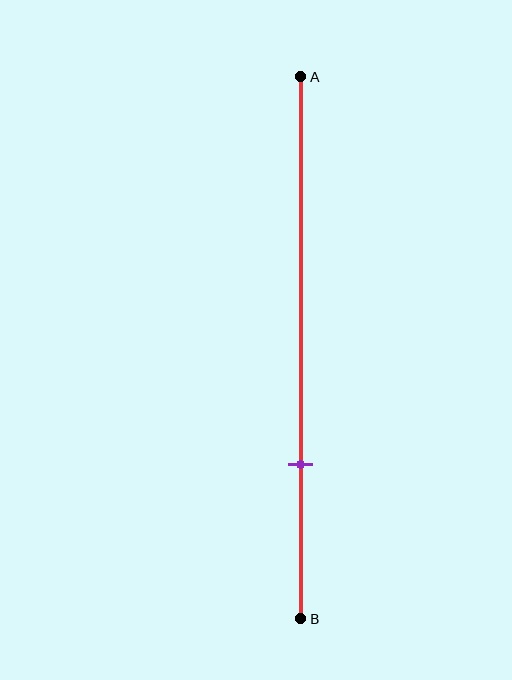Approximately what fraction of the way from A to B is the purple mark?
The purple mark is approximately 70% of the way from A to B.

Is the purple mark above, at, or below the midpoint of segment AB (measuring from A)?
The purple mark is below the midpoint of segment AB.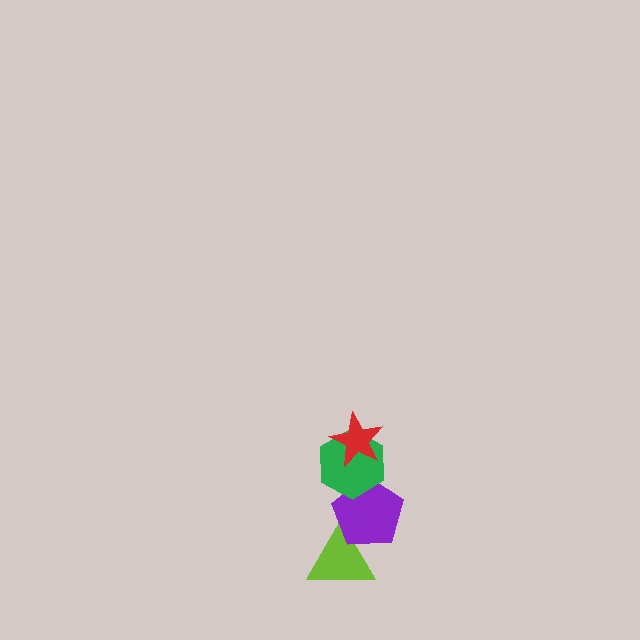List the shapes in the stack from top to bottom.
From top to bottom: the red star, the green hexagon, the purple pentagon, the lime triangle.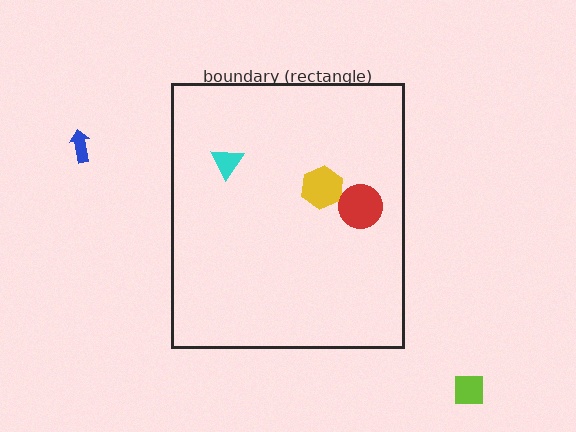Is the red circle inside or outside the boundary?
Inside.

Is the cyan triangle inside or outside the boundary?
Inside.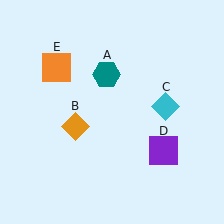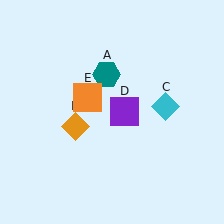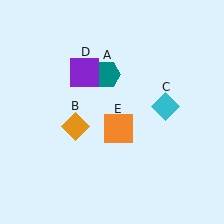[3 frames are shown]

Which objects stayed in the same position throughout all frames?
Teal hexagon (object A) and orange diamond (object B) and cyan diamond (object C) remained stationary.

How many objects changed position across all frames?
2 objects changed position: purple square (object D), orange square (object E).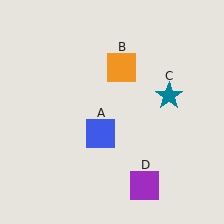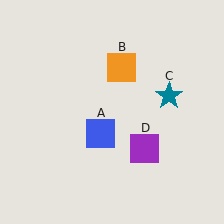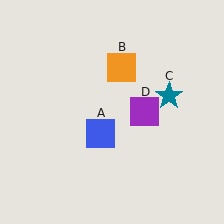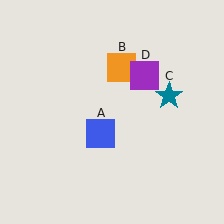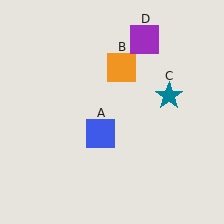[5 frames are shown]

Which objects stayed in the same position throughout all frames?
Blue square (object A) and orange square (object B) and teal star (object C) remained stationary.